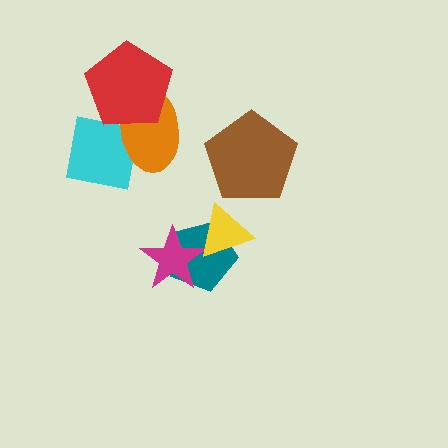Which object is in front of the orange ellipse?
The red pentagon is in front of the orange ellipse.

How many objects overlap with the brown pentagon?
0 objects overlap with the brown pentagon.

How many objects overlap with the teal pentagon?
2 objects overlap with the teal pentagon.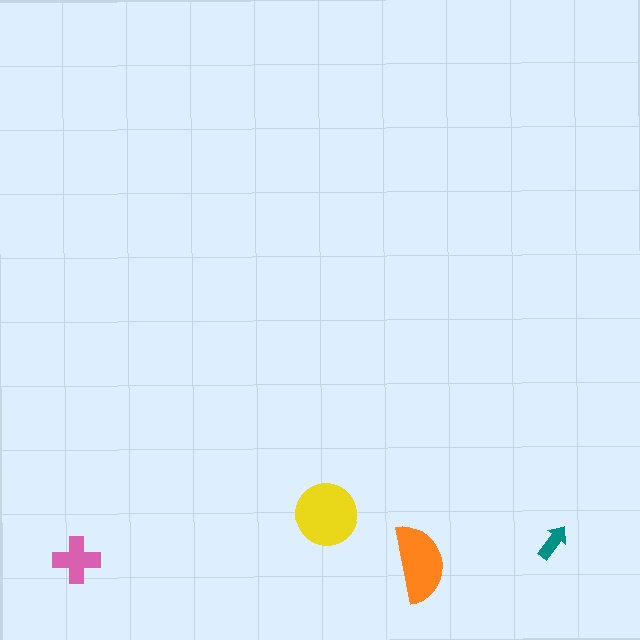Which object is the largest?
The yellow circle.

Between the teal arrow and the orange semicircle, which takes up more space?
The orange semicircle.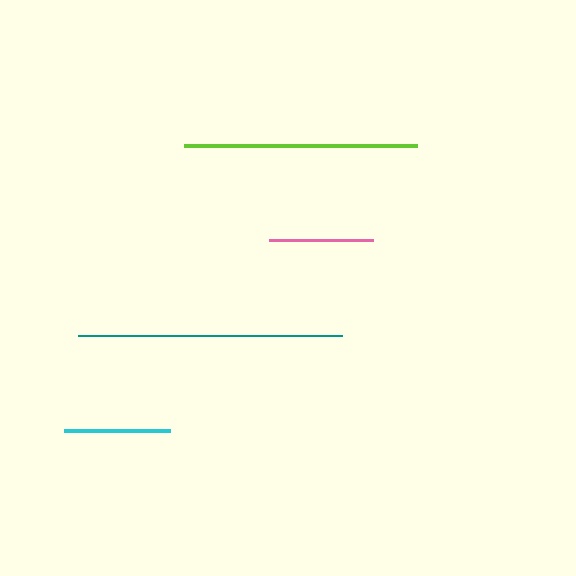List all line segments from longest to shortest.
From longest to shortest: teal, lime, cyan, pink.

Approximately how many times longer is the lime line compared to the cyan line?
The lime line is approximately 2.2 times the length of the cyan line.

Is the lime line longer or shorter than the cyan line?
The lime line is longer than the cyan line.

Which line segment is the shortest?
The pink line is the shortest at approximately 104 pixels.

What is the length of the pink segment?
The pink segment is approximately 104 pixels long.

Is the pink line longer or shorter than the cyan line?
The cyan line is longer than the pink line.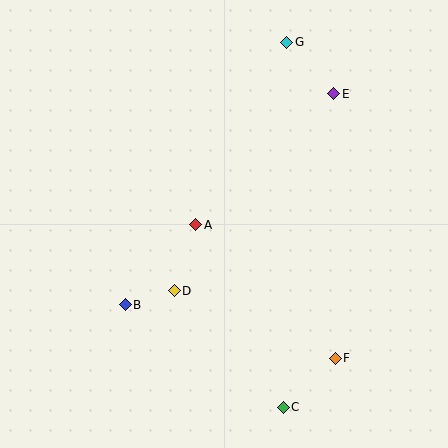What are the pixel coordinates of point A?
Point A is at (196, 225).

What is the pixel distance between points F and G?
The distance between F and G is 319 pixels.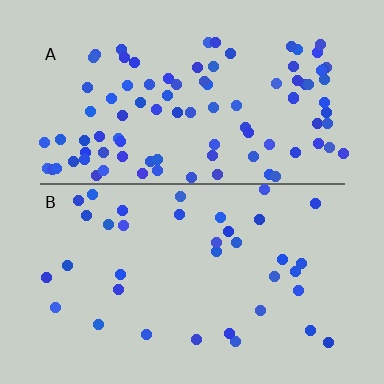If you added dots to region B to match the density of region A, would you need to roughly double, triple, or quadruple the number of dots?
Approximately triple.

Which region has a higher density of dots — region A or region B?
A (the top).